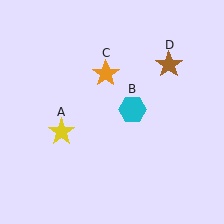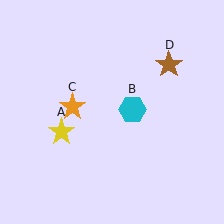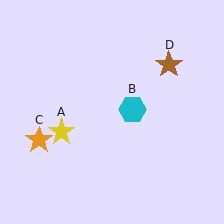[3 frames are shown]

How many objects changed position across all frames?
1 object changed position: orange star (object C).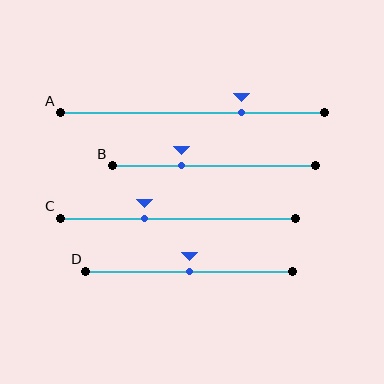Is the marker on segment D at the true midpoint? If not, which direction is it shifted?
Yes, the marker on segment D is at the true midpoint.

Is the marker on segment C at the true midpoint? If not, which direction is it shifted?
No, the marker on segment C is shifted to the left by about 14% of the segment length.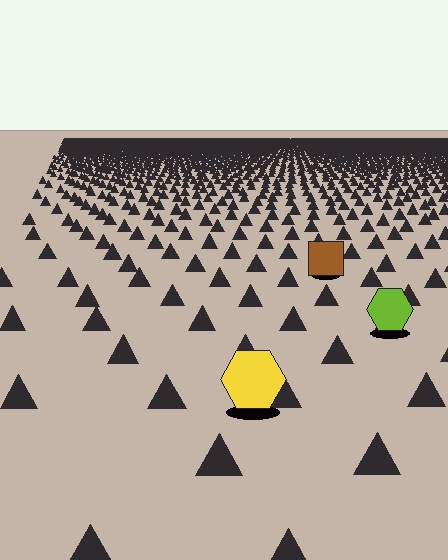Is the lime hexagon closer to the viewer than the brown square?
Yes. The lime hexagon is closer — you can tell from the texture gradient: the ground texture is coarser near it.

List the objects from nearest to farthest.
From nearest to farthest: the yellow hexagon, the lime hexagon, the brown square.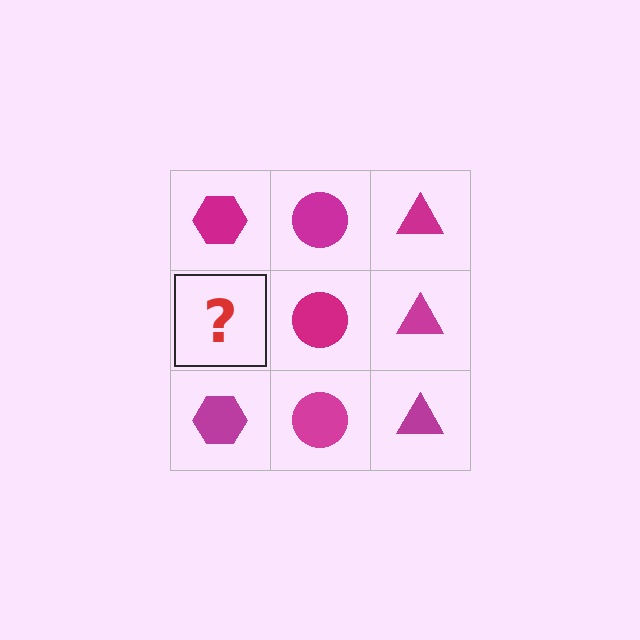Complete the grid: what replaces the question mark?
The question mark should be replaced with a magenta hexagon.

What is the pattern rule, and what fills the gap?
The rule is that each column has a consistent shape. The gap should be filled with a magenta hexagon.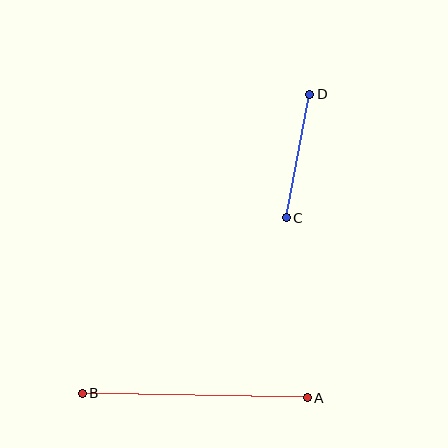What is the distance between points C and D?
The distance is approximately 126 pixels.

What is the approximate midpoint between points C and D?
The midpoint is at approximately (298, 156) pixels.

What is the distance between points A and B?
The distance is approximately 225 pixels.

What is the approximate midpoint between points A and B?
The midpoint is at approximately (195, 396) pixels.